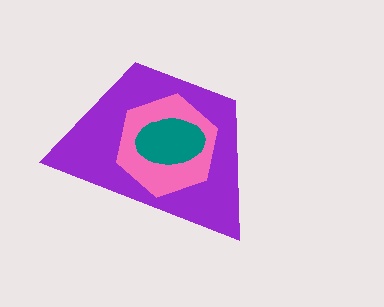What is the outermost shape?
The purple trapezoid.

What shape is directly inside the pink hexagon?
The teal ellipse.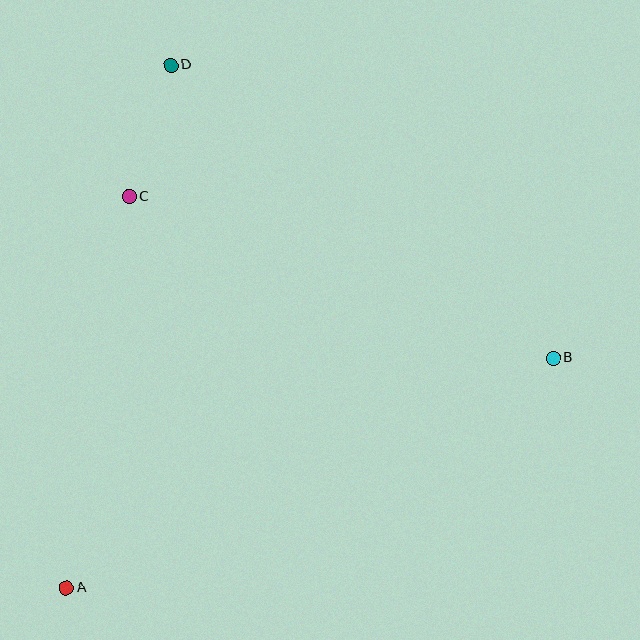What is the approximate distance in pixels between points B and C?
The distance between B and C is approximately 454 pixels.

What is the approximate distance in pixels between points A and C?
The distance between A and C is approximately 396 pixels.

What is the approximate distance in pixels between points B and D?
The distance between B and D is approximately 482 pixels.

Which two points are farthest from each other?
Points A and B are farthest from each other.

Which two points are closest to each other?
Points C and D are closest to each other.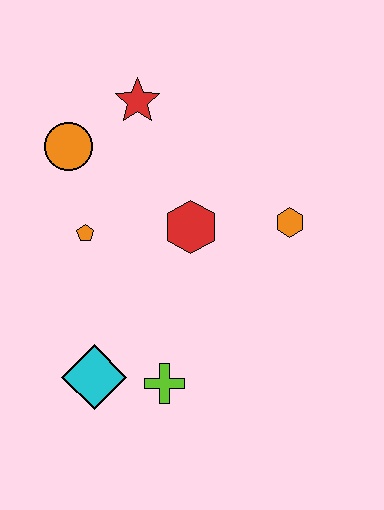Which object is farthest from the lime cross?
The red star is farthest from the lime cross.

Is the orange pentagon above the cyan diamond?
Yes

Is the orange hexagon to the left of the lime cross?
No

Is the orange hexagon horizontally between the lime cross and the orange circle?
No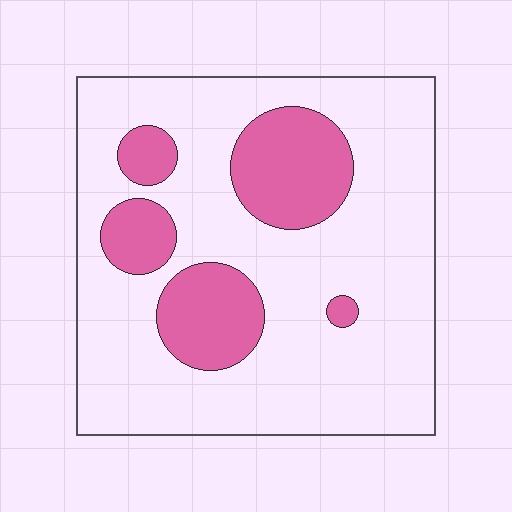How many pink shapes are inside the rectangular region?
5.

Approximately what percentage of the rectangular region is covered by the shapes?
Approximately 25%.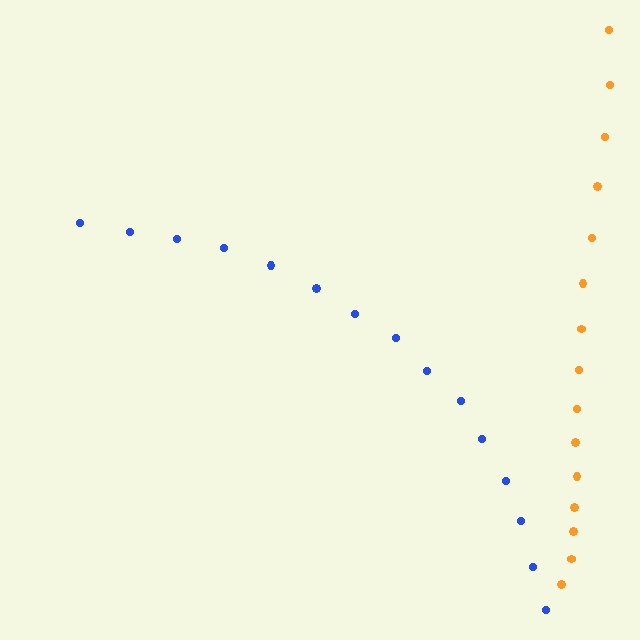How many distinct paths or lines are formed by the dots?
There are 2 distinct paths.